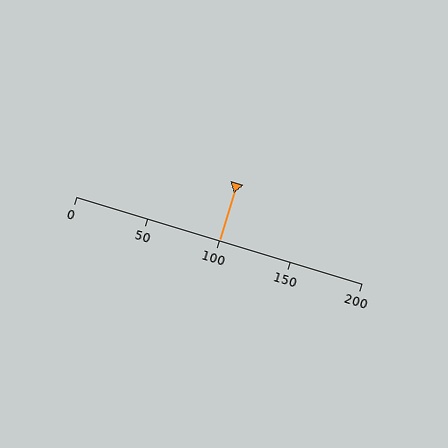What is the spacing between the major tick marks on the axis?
The major ticks are spaced 50 apart.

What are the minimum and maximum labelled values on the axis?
The axis runs from 0 to 200.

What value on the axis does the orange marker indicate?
The marker indicates approximately 100.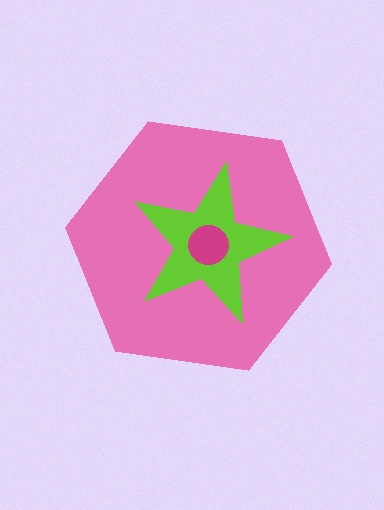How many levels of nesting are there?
3.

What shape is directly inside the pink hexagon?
The lime star.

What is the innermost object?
The magenta circle.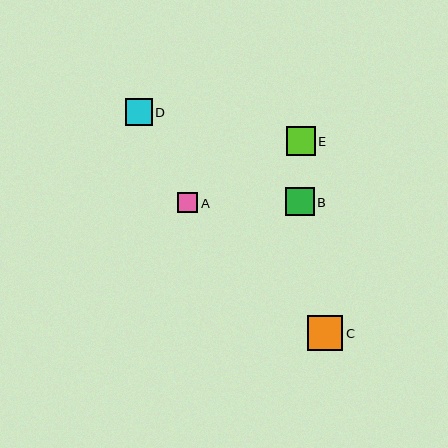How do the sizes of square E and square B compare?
Square E and square B are approximately the same size.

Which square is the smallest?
Square A is the smallest with a size of approximately 21 pixels.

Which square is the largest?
Square C is the largest with a size of approximately 35 pixels.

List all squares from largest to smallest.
From largest to smallest: C, E, B, D, A.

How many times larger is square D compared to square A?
Square D is approximately 1.3 times the size of square A.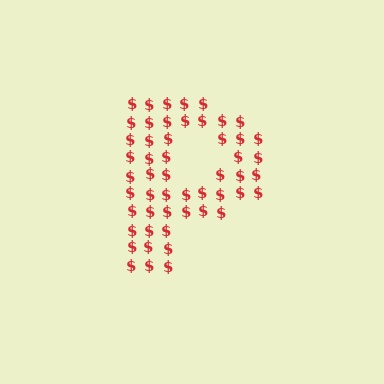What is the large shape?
The large shape is the letter P.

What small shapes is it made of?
It is made of small dollar signs.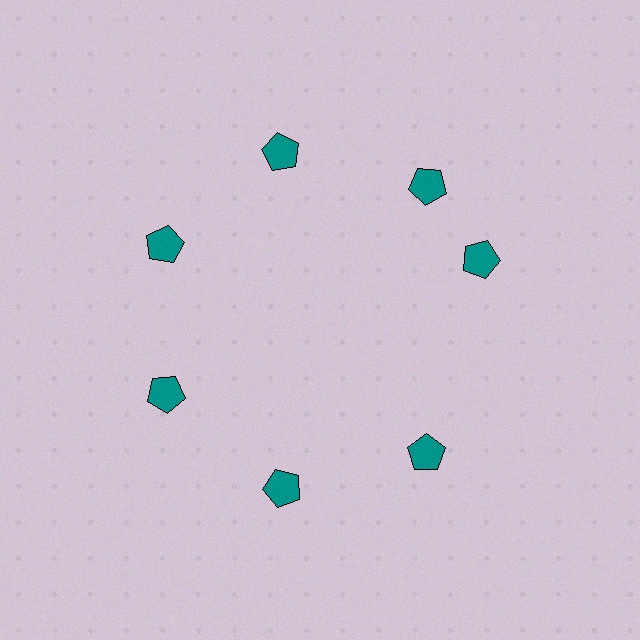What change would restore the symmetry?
The symmetry would be restored by rotating it back into even spacing with its neighbors so that all 7 pentagons sit at equal angles and equal distance from the center.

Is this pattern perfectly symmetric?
No. The 7 teal pentagons are arranged in a ring, but one element near the 3 o'clock position is rotated out of alignment along the ring, breaking the 7-fold rotational symmetry.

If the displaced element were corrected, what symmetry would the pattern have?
It would have 7-fold rotational symmetry — the pattern would map onto itself every 51 degrees.